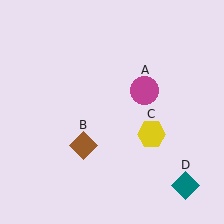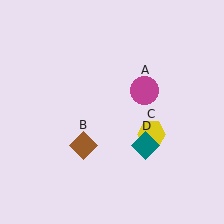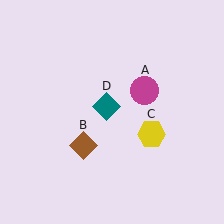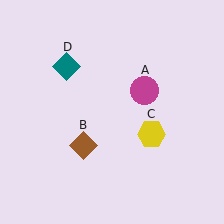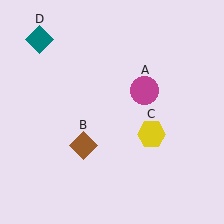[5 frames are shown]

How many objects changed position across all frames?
1 object changed position: teal diamond (object D).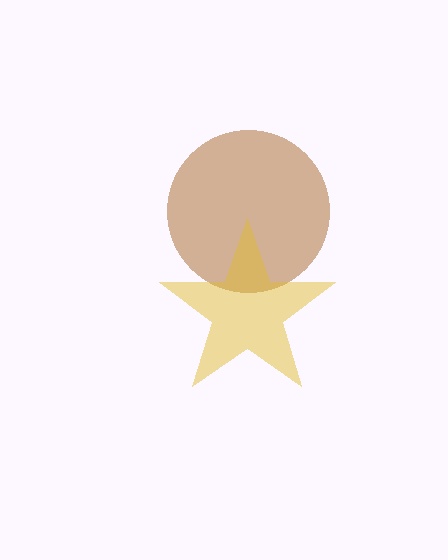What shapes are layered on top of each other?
The layered shapes are: a brown circle, a yellow star.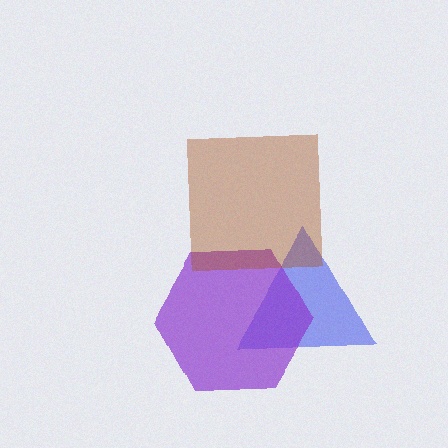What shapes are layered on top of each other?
The layered shapes are: a blue triangle, a purple hexagon, a brown square.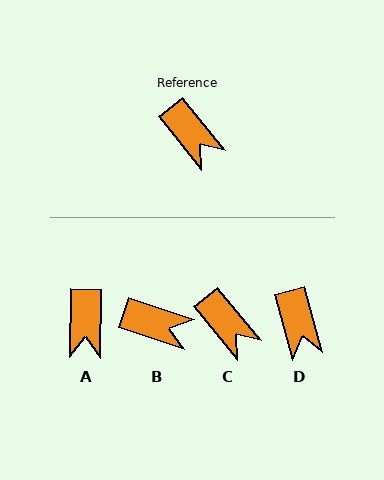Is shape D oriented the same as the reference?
No, it is off by about 25 degrees.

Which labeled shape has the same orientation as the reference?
C.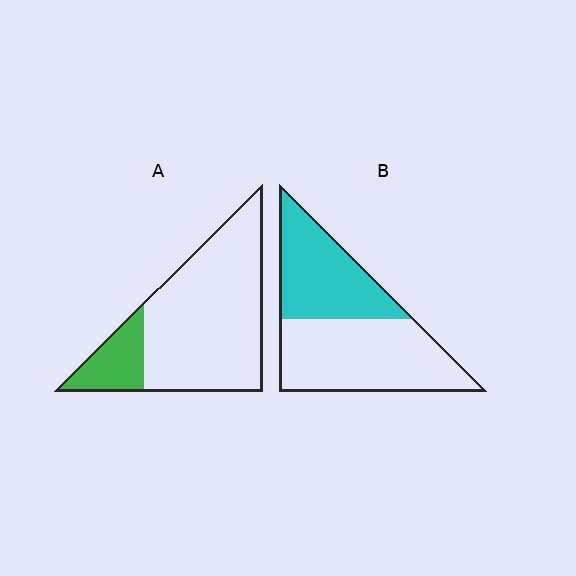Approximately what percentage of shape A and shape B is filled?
A is approximately 20% and B is approximately 40%.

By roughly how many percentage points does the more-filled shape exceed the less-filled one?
By roughly 25 percentage points (B over A).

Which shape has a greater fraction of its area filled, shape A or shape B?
Shape B.